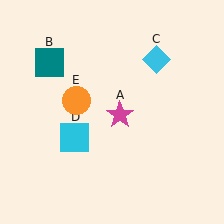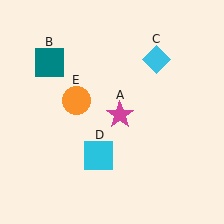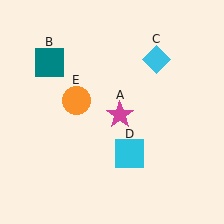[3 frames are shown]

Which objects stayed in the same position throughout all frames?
Magenta star (object A) and teal square (object B) and cyan diamond (object C) and orange circle (object E) remained stationary.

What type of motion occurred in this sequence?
The cyan square (object D) rotated counterclockwise around the center of the scene.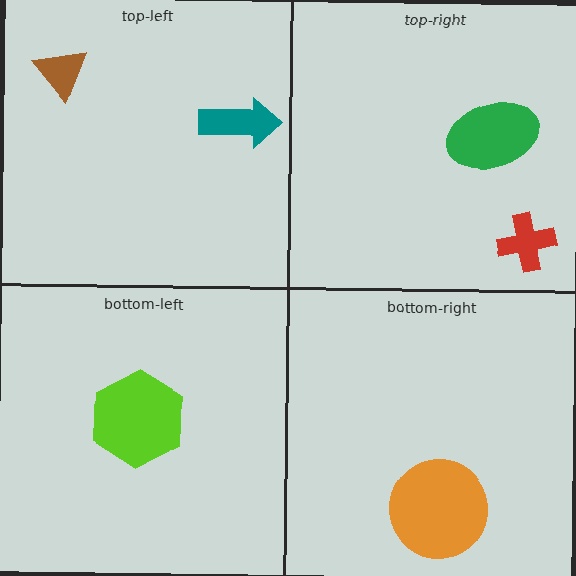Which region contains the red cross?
The top-right region.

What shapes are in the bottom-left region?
The lime hexagon.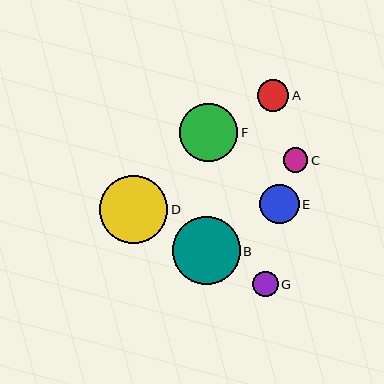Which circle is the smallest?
Circle C is the smallest with a size of approximately 24 pixels.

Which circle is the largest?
Circle B is the largest with a size of approximately 68 pixels.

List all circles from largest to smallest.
From largest to smallest: B, D, F, E, A, G, C.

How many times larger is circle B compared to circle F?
Circle B is approximately 1.2 times the size of circle F.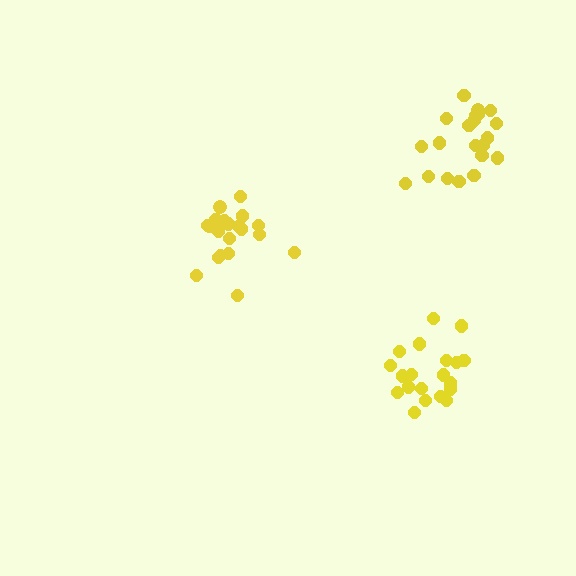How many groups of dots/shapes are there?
There are 3 groups.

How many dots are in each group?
Group 1: 20 dots, Group 2: 21 dots, Group 3: 21 dots (62 total).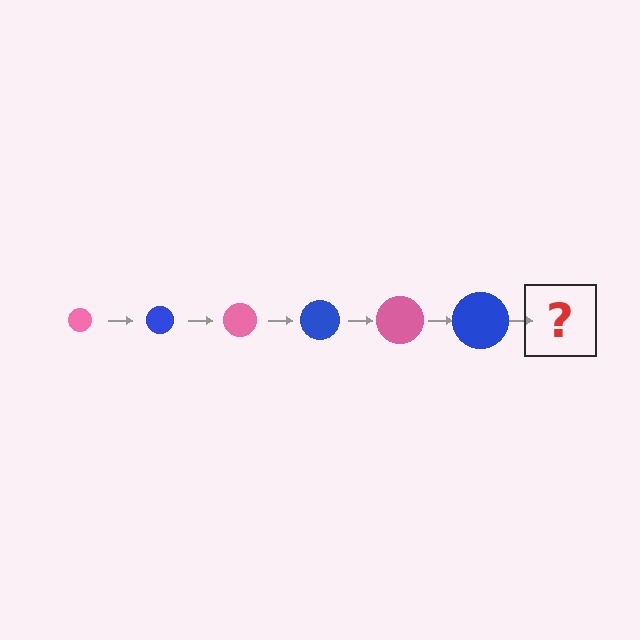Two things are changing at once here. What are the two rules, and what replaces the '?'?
The two rules are that the circle grows larger each step and the color cycles through pink and blue. The '?' should be a pink circle, larger than the previous one.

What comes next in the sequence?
The next element should be a pink circle, larger than the previous one.